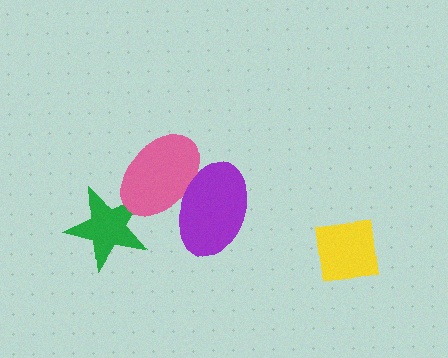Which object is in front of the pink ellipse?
The purple ellipse is in front of the pink ellipse.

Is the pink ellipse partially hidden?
Yes, it is partially covered by another shape.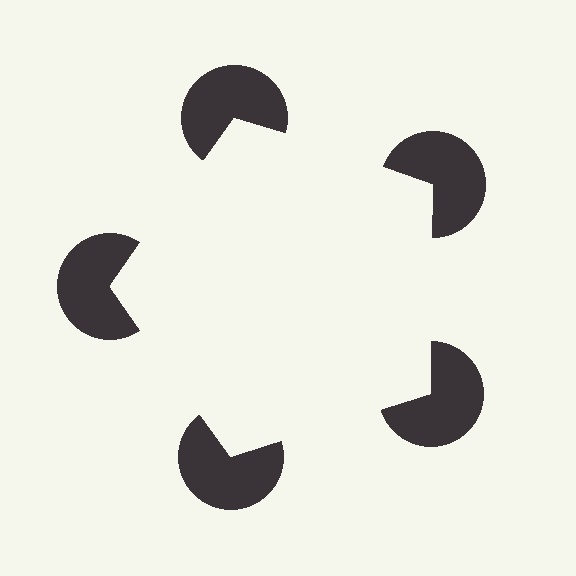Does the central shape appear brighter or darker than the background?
It typically appears slightly brighter than the background, even though no actual brightness change is drawn.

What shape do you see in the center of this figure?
An illusory pentagon — its edges are inferred from the aligned wedge cuts in the pac-man discs, not physically drawn.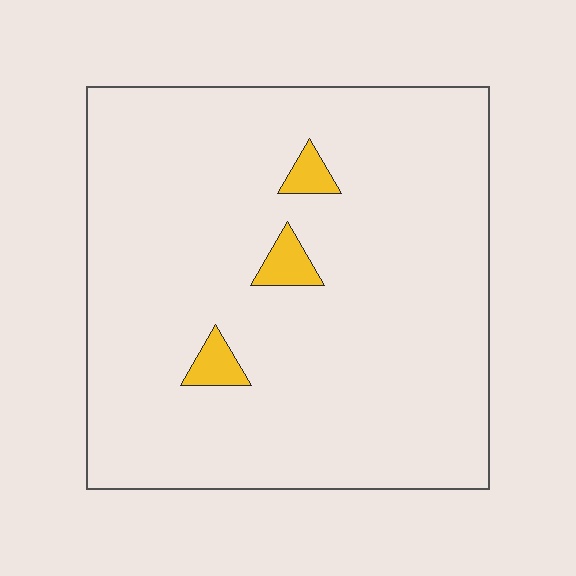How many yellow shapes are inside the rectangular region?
3.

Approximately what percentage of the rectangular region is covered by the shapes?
Approximately 5%.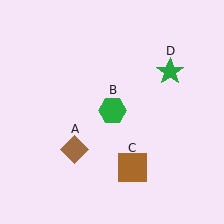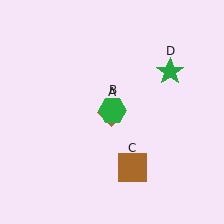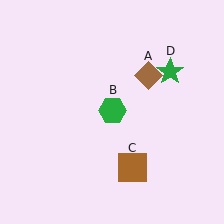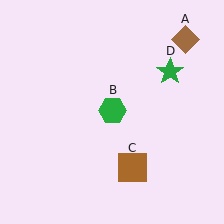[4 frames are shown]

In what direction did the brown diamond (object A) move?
The brown diamond (object A) moved up and to the right.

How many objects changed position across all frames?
1 object changed position: brown diamond (object A).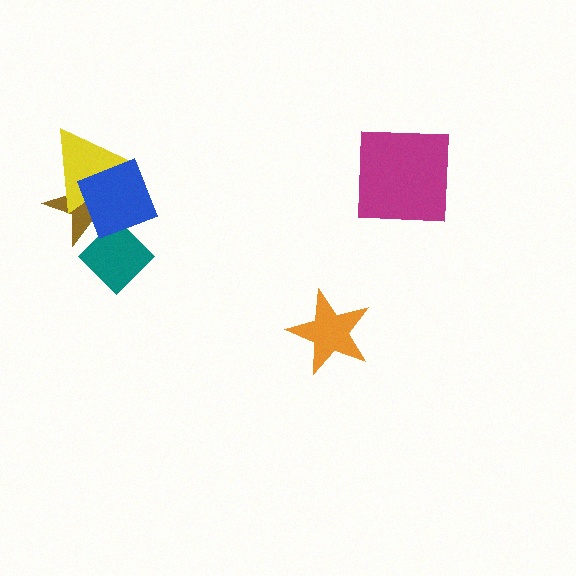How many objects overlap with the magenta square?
0 objects overlap with the magenta square.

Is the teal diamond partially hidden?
Yes, it is partially covered by another shape.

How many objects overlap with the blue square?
3 objects overlap with the blue square.